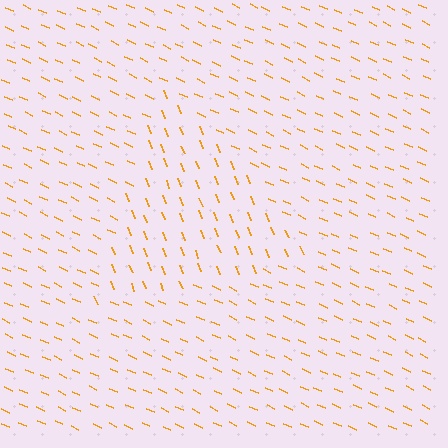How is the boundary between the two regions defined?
The boundary is defined purely by a change in line orientation (approximately 45 degrees difference). All lines are the same color and thickness.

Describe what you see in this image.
The image is filled with small orange line segments. A triangle region in the image has lines oriented differently from the surrounding lines, creating a visible texture boundary.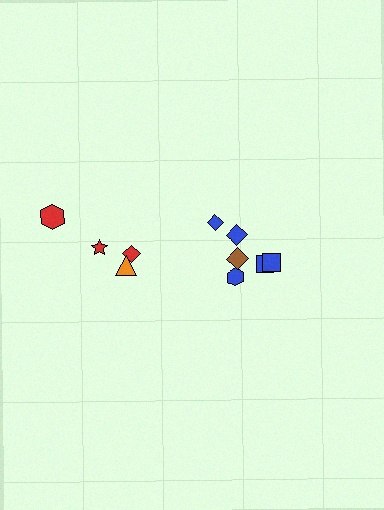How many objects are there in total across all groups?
There are 10 objects.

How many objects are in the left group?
There are 4 objects.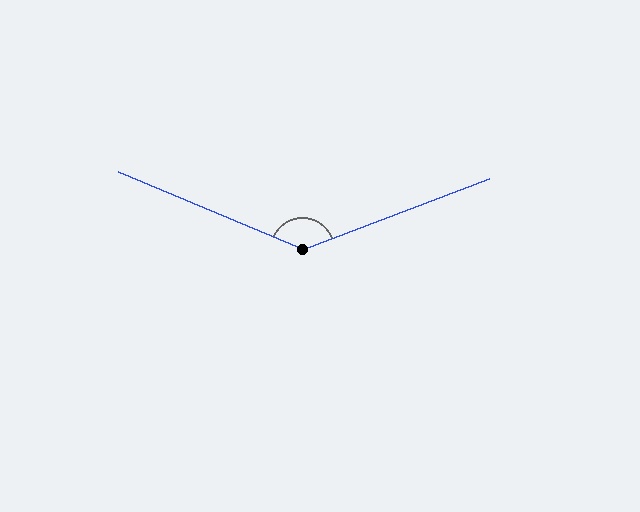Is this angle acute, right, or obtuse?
It is obtuse.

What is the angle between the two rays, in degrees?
Approximately 136 degrees.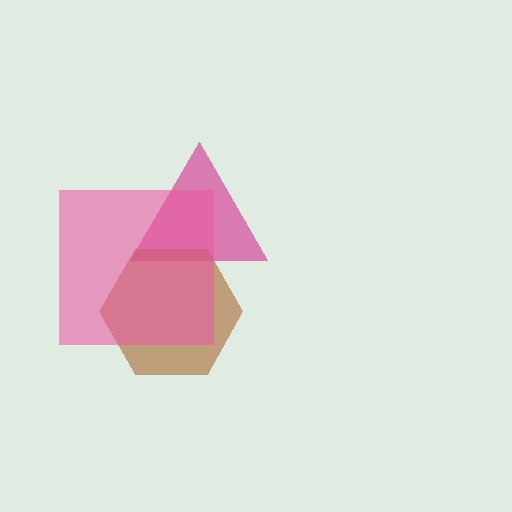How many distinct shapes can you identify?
There are 3 distinct shapes: a magenta triangle, a brown hexagon, a pink square.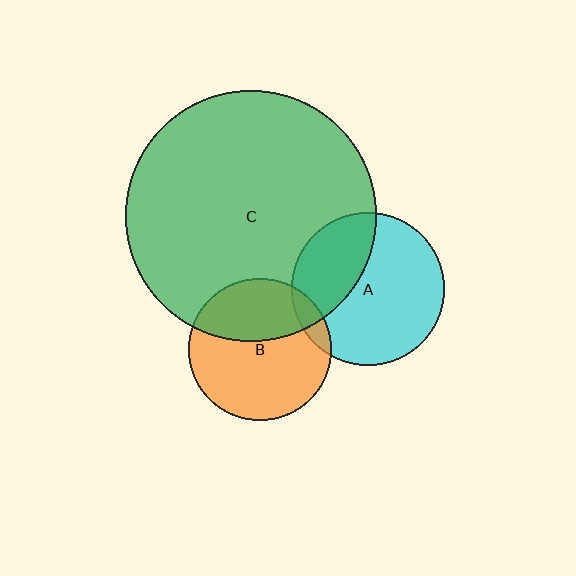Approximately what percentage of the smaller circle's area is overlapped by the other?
Approximately 10%.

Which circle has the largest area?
Circle C (green).